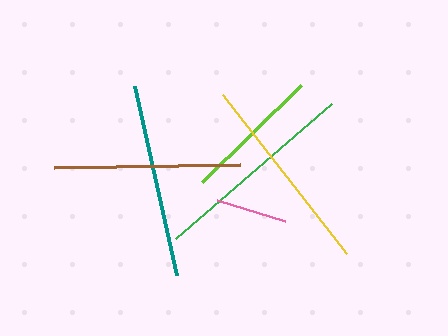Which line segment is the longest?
The green line is the longest at approximately 206 pixels.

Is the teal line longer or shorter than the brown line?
The teal line is longer than the brown line.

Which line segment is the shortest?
The pink line is the shortest at approximately 72 pixels.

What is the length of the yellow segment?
The yellow segment is approximately 202 pixels long.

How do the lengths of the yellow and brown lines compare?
The yellow and brown lines are approximately the same length.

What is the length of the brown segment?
The brown segment is approximately 186 pixels long.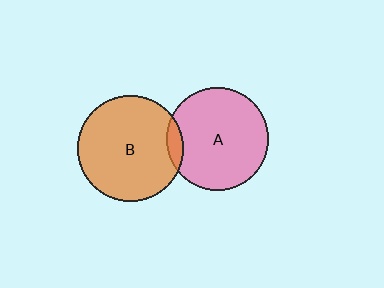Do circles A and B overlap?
Yes.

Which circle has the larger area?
Circle B (orange).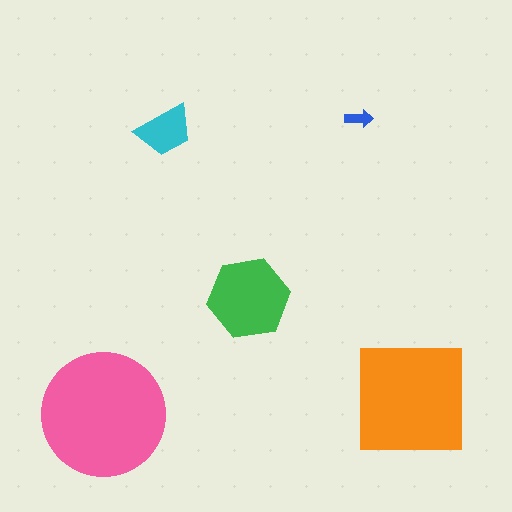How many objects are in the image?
There are 5 objects in the image.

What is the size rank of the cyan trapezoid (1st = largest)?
4th.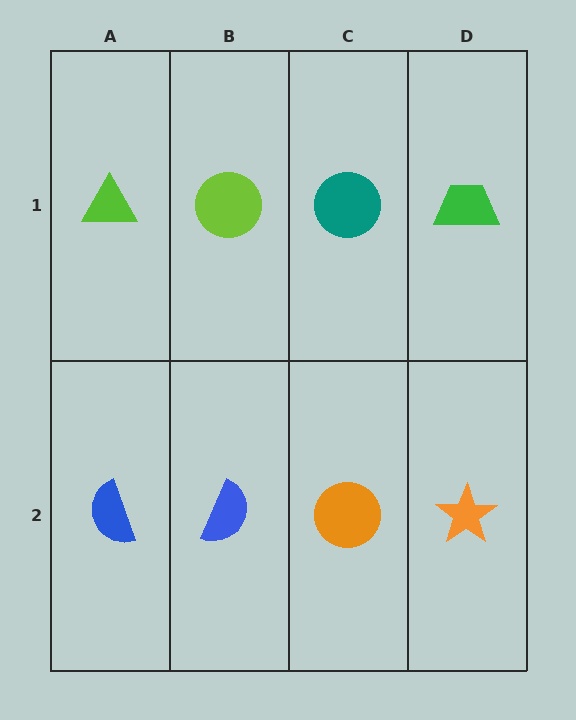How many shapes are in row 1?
4 shapes.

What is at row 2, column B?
A blue semicircle.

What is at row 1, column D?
A green trapezoid.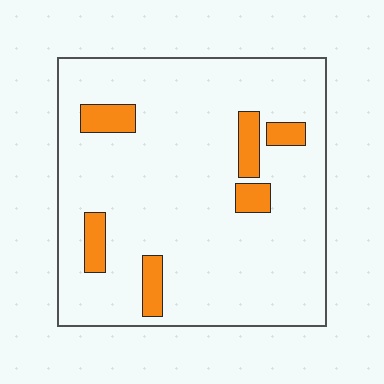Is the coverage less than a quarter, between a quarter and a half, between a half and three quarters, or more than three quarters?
Less than a quarter.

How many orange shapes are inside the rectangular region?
6.